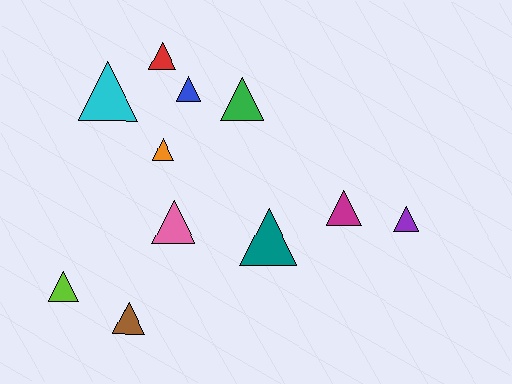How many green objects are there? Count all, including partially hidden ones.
There is 1 green object.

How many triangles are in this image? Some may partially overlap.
There are 11 triangles.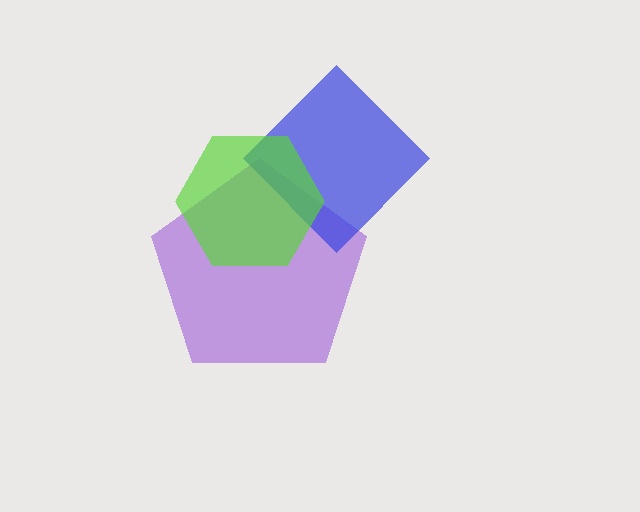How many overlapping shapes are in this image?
There are 3 overlapping shapes in the image.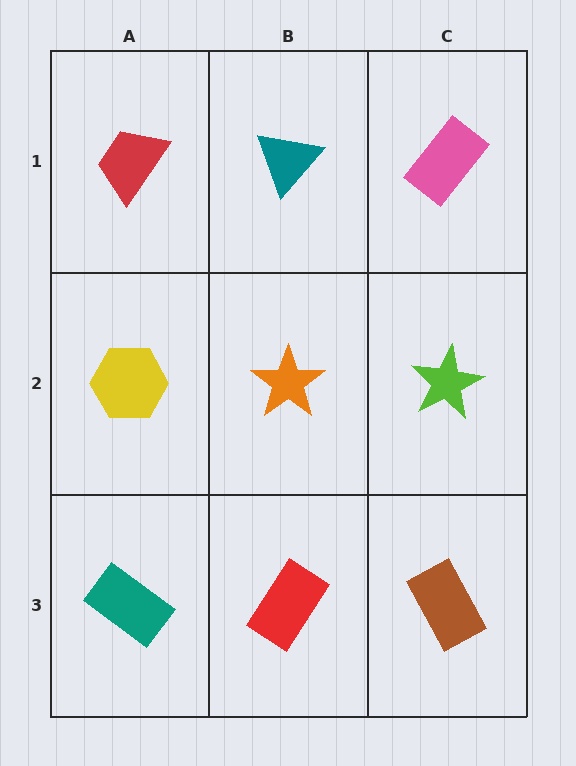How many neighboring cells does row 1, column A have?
2.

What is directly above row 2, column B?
A teal triangle.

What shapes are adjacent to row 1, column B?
An orange star (row 2, column B), a red trapezoid (row 1, column A), a pink rectangle (row 1, column C).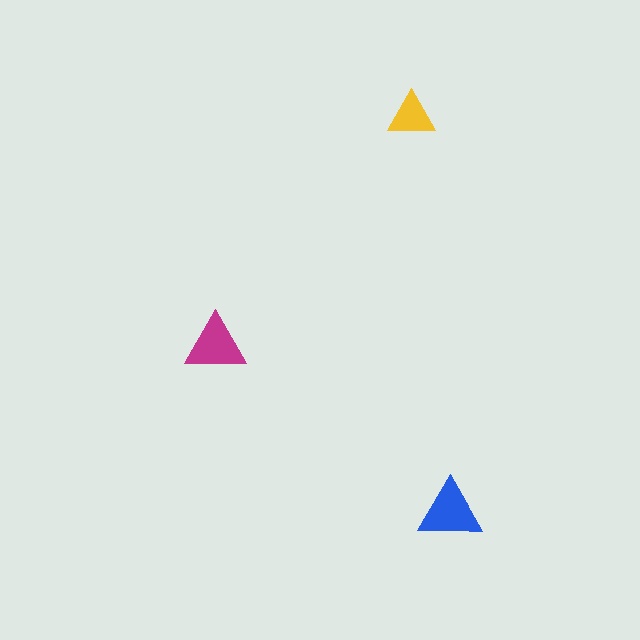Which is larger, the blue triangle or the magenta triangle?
The blue one.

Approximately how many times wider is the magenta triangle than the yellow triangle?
About 1.5 times wider.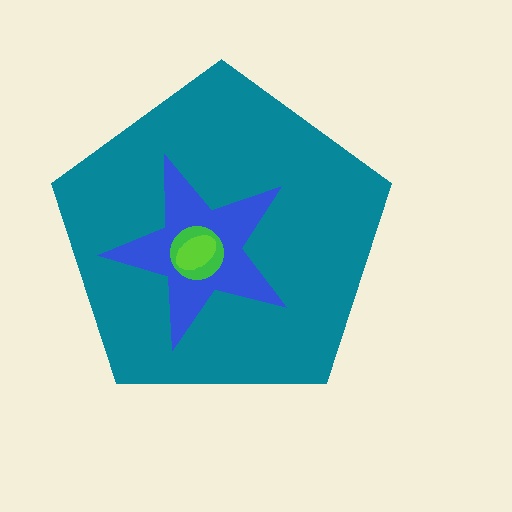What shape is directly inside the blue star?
The green circle.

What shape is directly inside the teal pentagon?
The blue star.